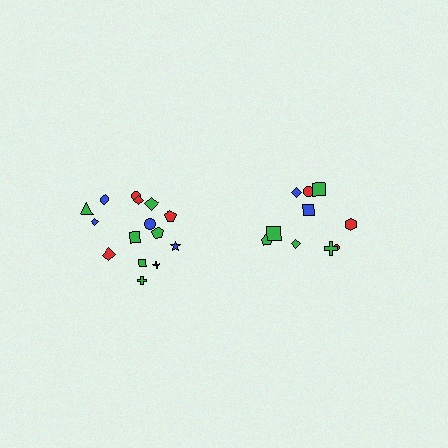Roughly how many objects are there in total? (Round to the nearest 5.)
Roughly 25 objects in total.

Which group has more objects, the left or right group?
The left group.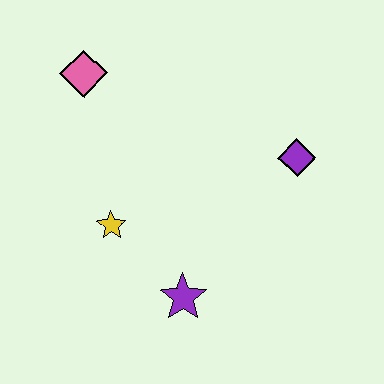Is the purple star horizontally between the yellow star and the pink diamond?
No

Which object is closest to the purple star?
The yellow star is closest to the purple star.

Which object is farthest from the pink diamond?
The purple star is farthest from the pink diamond.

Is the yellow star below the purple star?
No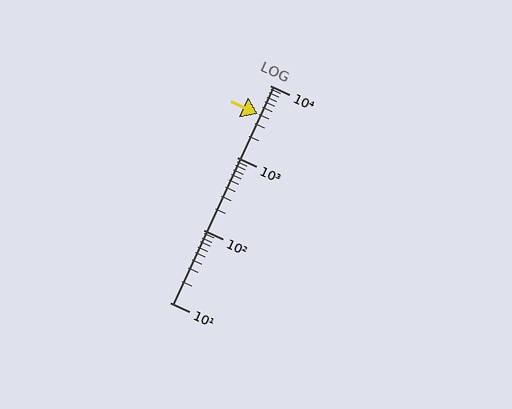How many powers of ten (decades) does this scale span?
The scale spans 3 decades, from 10 to 10000.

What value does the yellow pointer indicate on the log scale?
The pointer indicates approximately 4000.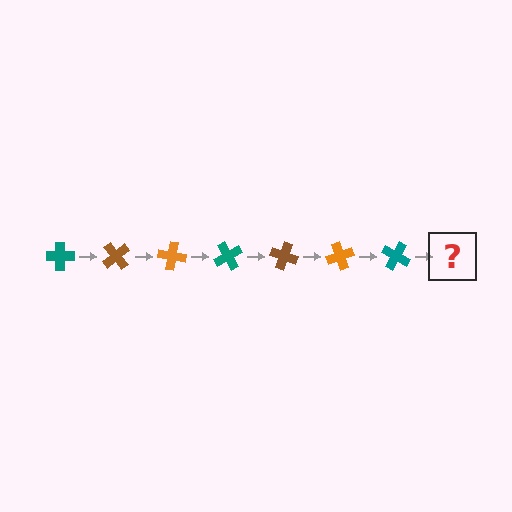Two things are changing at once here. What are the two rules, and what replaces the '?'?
The two rules are that it rotates 50 degrees each step and the color cycles through teal, brown, and orange. The '?' should be a brown cross, rotated 350 degrees from the start.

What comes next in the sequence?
The next element should be a brown cross, rotated 350 degrees from the start.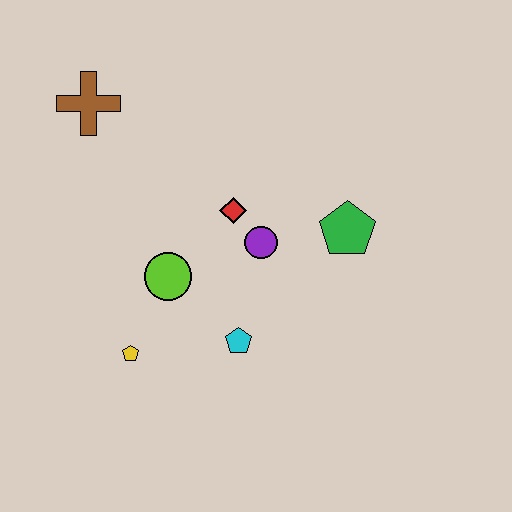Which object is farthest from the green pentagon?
The brown cross is farthest from the green pentagon.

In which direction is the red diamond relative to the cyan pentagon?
The red diamond is above the cyan pentagon.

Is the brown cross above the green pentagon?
Yes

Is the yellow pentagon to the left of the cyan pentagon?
Yes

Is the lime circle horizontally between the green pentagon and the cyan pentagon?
No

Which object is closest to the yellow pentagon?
The lime circle is closest to the yellow pentagon.